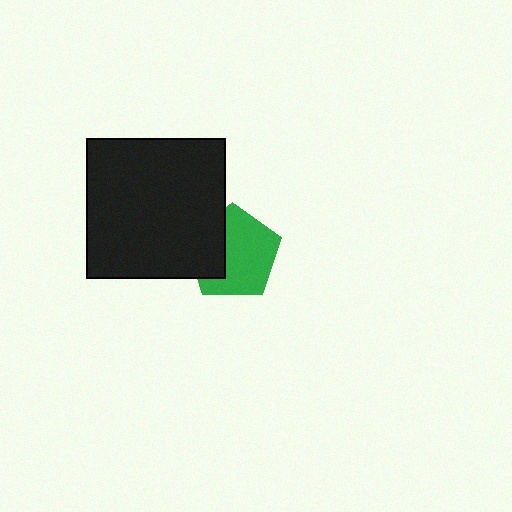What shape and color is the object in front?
The object in front is a black square.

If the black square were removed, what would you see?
You would see the complete green pentagon.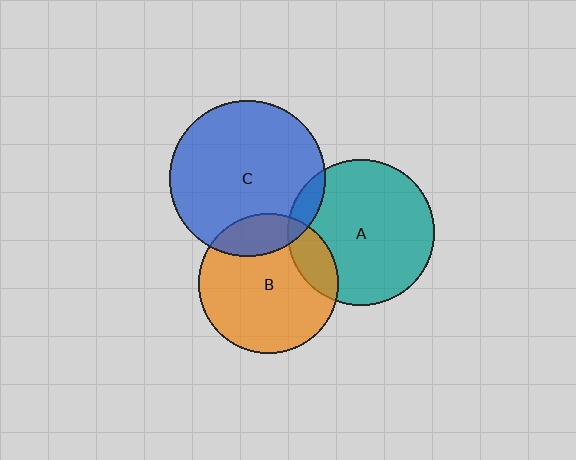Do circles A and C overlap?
Yes.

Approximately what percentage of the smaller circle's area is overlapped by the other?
Approximately 10%.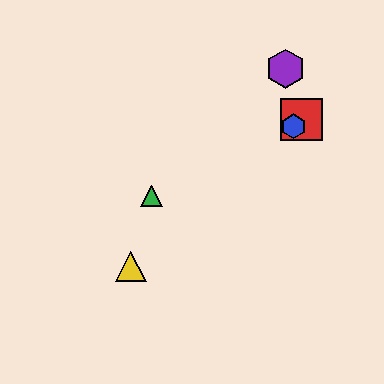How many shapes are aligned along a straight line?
3 shapes (the red square, the blue hexagon, the yellow triangle) are aligned along a straight line.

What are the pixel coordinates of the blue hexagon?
The blue hexagon is at (294, 126).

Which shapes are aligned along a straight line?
The red square, the blue hexagon, the yellow triangle are aligned along a straight line.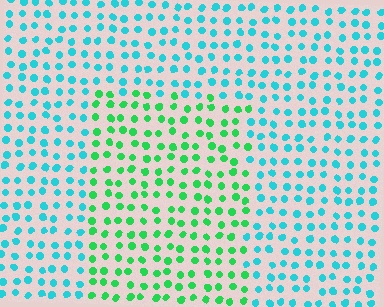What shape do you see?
I see a rectangle.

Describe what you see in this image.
The image is filled with small cyan elements in a uniform arrangement. A rectangle-shaped region is visible where the elements are tinted to a slightly different hue, forming a subtle color boundary.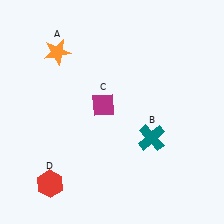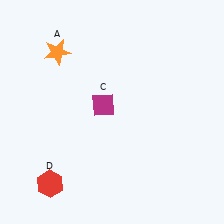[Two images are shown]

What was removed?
The teal cross (B) was removed in Image 2.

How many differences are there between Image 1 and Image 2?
There is 1 difference between the two images.